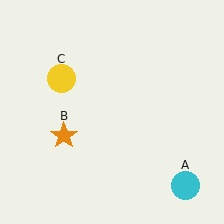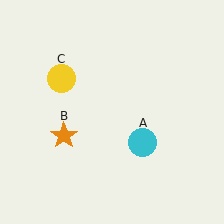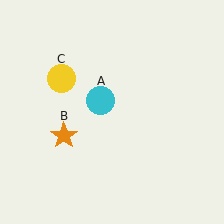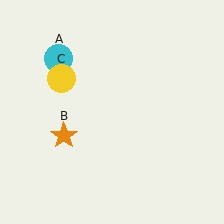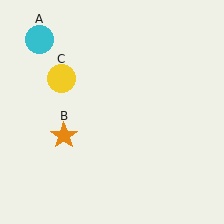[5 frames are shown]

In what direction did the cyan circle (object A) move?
The cyan circle (object A) moved up and to the left.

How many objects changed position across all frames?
1 object changed position: cyan circle (object A).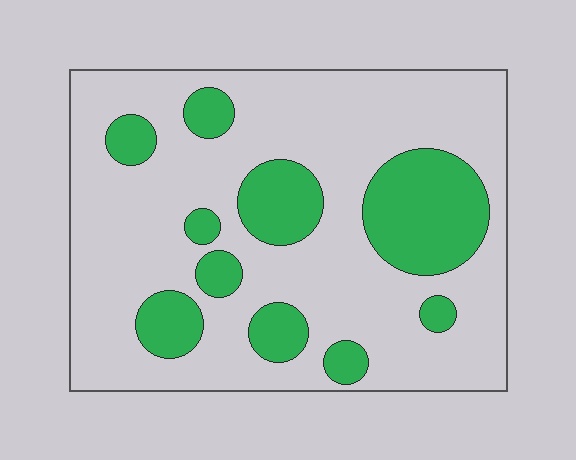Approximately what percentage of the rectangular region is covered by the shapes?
Approximately 25%.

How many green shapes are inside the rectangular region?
10.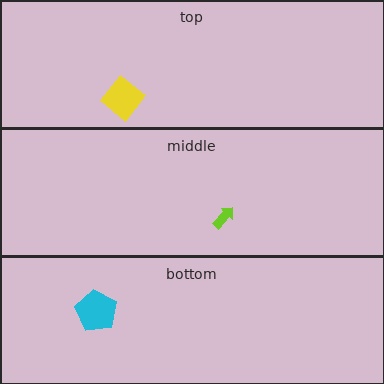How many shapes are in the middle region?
1.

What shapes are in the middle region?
The lime arrow.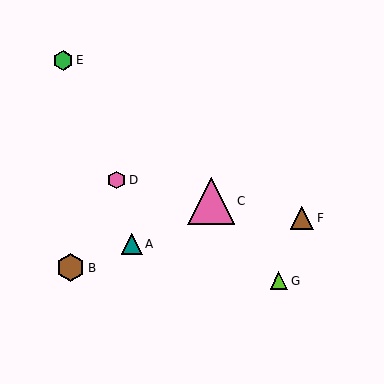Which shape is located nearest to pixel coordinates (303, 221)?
The brown triangle (labeled F) at (302, 218) is nearest to that location.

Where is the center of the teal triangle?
The center of the teal triangle is at (132, 244).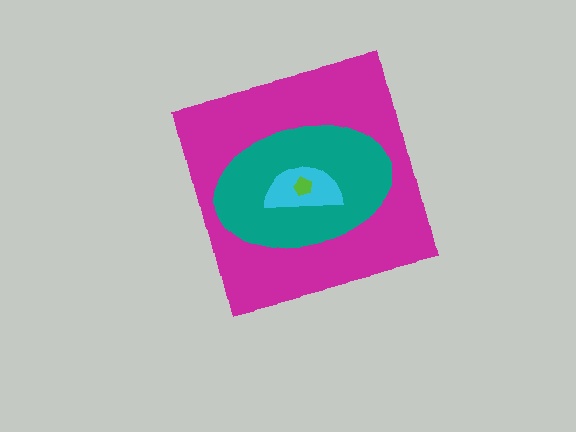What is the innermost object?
The lime pentagon.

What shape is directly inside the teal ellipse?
The cyan semicircle.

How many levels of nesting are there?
4.